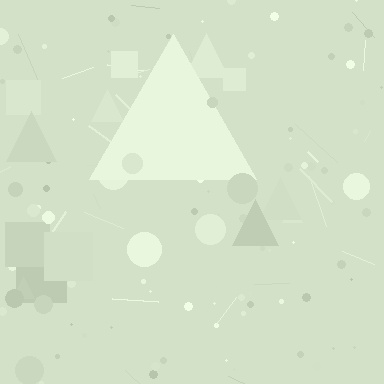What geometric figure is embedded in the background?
A triangle is embedded in the background.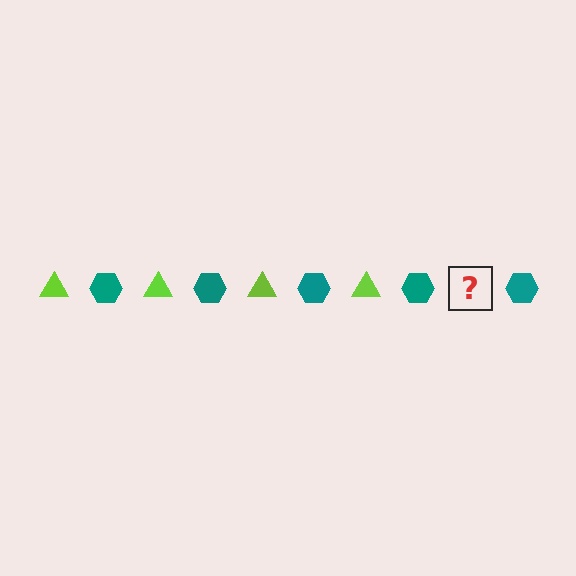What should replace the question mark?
The question mark should be replaced with a lime triangle.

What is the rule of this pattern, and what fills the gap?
The rule is that the pattern alternates between lime triangle and teal hexagon. The gap should be filled with a lime triangle.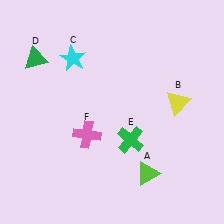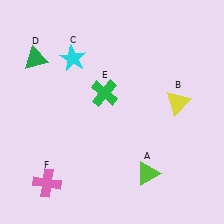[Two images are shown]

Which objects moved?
The objects that moved are: the green cross (E), the pink cross (F).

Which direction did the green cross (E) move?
The green cross (E) moved up.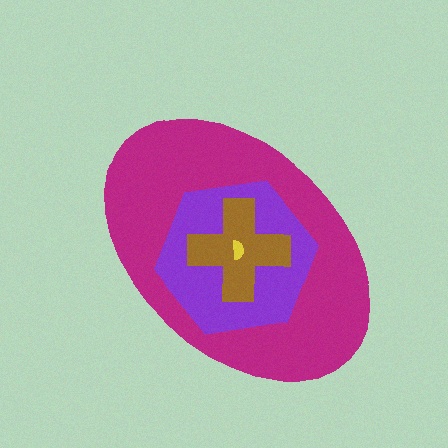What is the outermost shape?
The magenta ellipse.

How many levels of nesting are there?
4.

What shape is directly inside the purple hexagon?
The brown cross.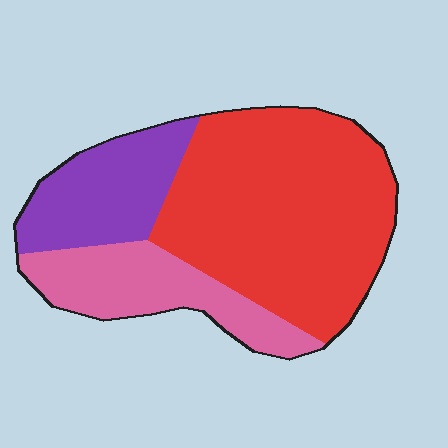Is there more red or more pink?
Red.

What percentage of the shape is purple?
Purple takes up about one fifth (1/5) of the shape.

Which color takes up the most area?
Red, at roughly 55%.